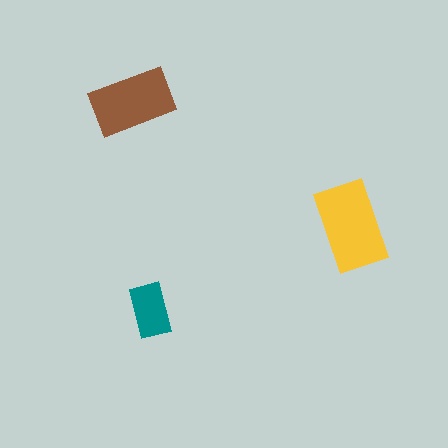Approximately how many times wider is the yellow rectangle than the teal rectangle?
About 1.5 times wider.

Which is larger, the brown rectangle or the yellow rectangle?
The yellow one.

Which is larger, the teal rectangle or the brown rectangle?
The brown one.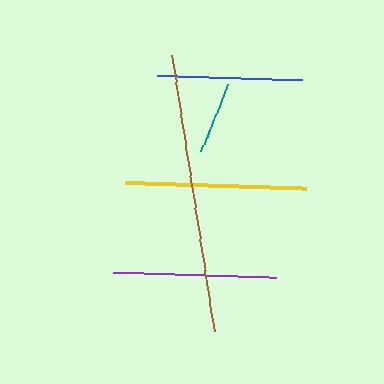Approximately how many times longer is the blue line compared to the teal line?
The blue line is approximately 2.0 times the length of the teal line.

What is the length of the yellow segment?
The yellow segment is approximately 181 pixels long.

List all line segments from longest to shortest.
From longest to shortest: brown, yellow, purple, blue, teal.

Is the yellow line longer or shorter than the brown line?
The brown line is longer than the yellow line.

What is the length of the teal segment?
The teal segment is approximately 73 pixels long.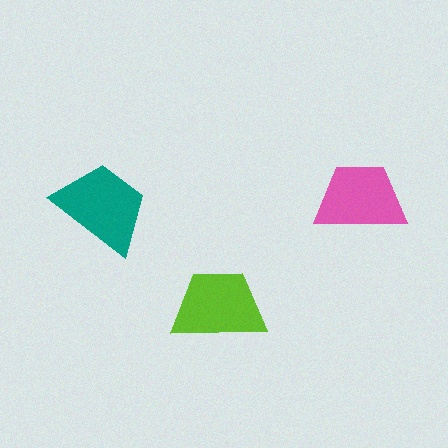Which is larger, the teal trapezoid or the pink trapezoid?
The teal one.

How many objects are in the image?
There are 3 objects in the image.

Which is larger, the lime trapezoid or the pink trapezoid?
The lime one.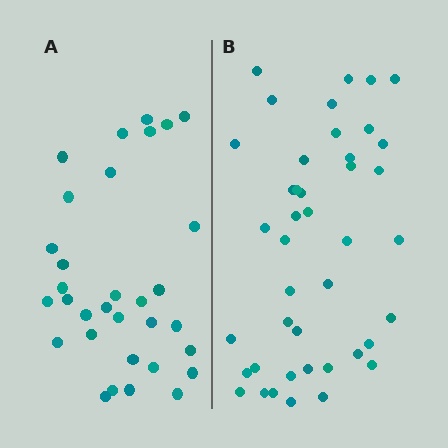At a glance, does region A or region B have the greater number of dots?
Region B (the right region) has more dots.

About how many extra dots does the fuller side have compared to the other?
Region B has roughly 10 or so more dots than region A.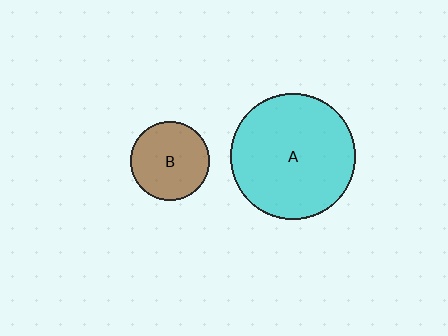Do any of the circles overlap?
No, none of the circles overlap.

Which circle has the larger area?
Circle A (cyan).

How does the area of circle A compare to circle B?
Approximately 2.5 times.